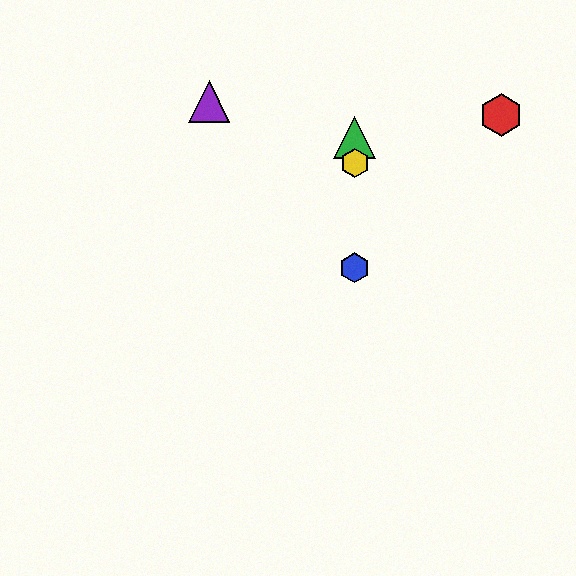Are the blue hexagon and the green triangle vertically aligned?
Yes, both are at x≈355.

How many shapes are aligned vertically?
3 shapes (the blue hexagon, the green triangle, the yellow hexagon) are aligned vertically.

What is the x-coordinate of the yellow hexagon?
The yellow hexagon is at x≈355.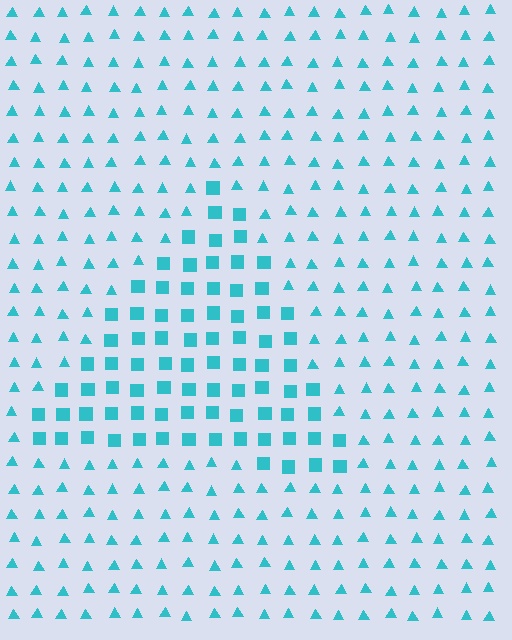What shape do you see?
I see a triangle.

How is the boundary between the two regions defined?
The boundary is defined by a change in element shape: squares inside vs. triangles outside. All elements share the same color and spacing.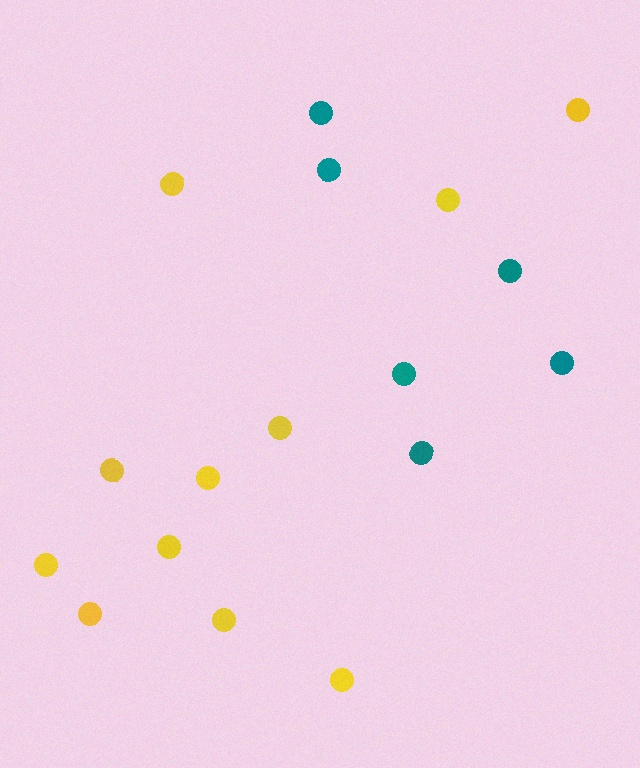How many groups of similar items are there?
There are 2 groups: one group of yellow circles (11) and one group of teal circles (6).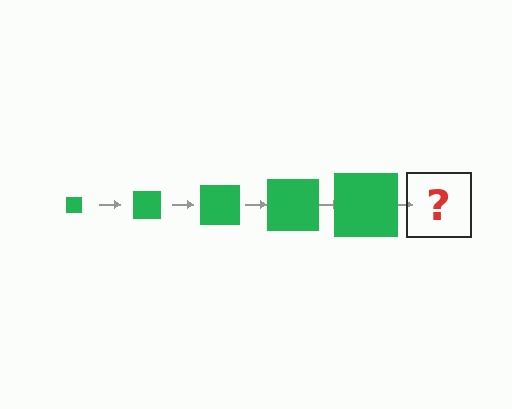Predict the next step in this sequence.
The next step is a green square, larger than the previous one.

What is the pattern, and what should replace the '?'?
The pattern is that the square gets progressively larger each step. The '?' should be a green square, larger than the previous one.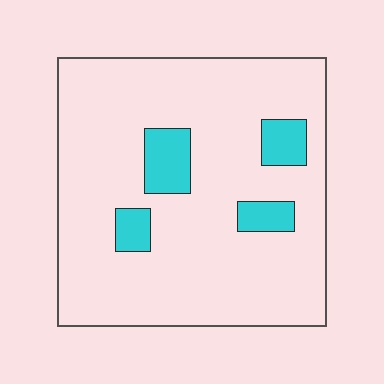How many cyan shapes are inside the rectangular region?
4.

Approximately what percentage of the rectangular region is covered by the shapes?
Approximately 10%.